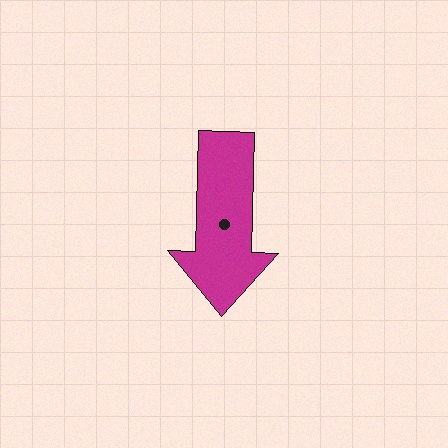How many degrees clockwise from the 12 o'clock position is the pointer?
Approximately 182 degrees.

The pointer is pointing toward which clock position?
Roughly 6 o'clock.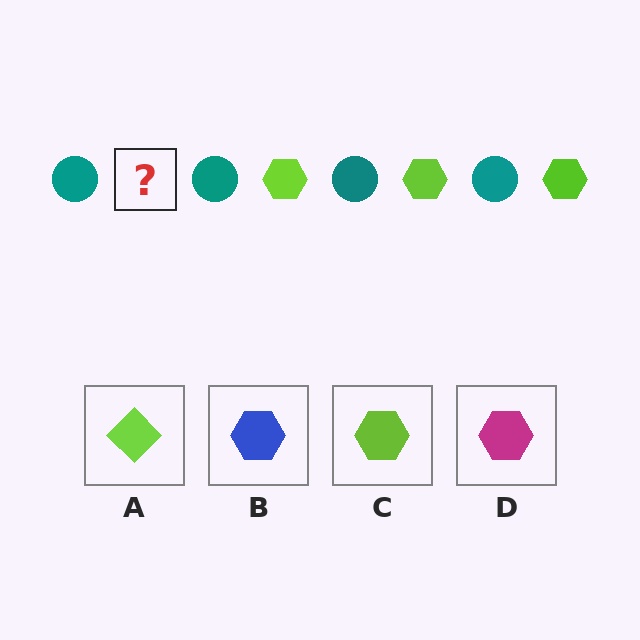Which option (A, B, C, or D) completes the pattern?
C.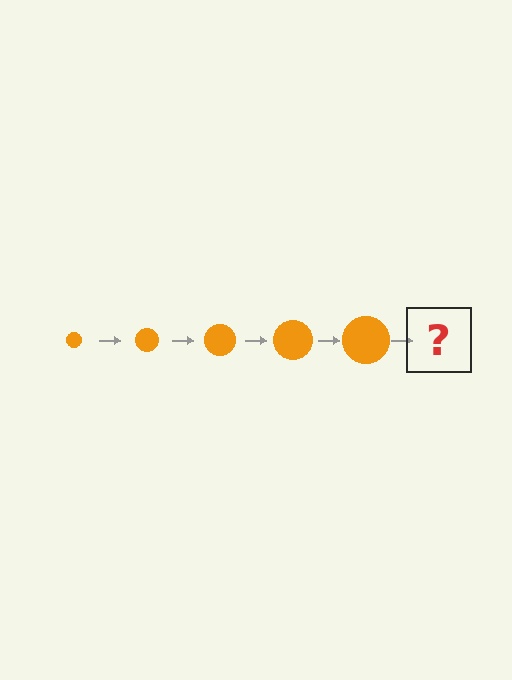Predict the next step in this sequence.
The next step is an orange circle, larger than the previous one.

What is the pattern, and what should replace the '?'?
The pattern is that the circle gets progressively larger each step. The '?' should be an orange circle, larger than the previous one.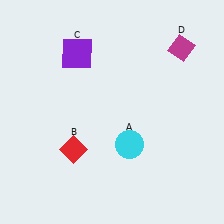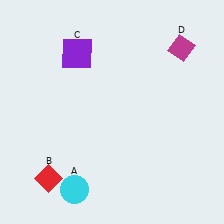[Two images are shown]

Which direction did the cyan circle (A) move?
The cyan circle (A) moved left.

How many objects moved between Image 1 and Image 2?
2 objects moved between the two images.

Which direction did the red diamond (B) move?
The red diamond (B) moved down.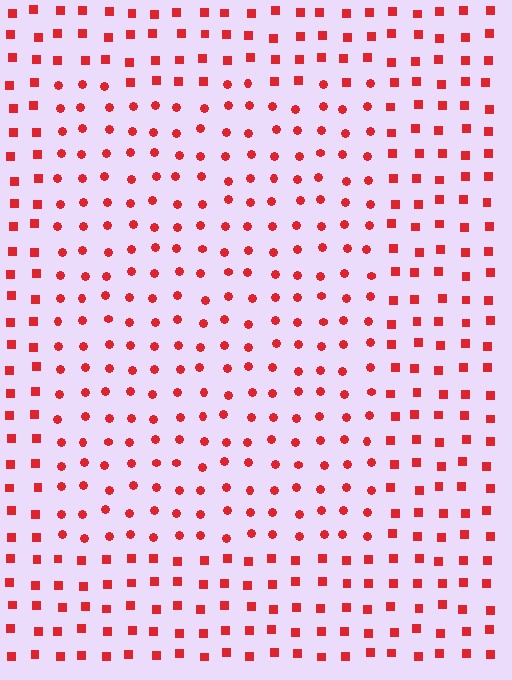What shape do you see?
I see a rectangle.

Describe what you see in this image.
The image is filled with small red elements arranged in a uniform grid. A rectangle-shaped region contains circles, while the surrounding area contains squares. The boundary is defined purely by the change in element shape.